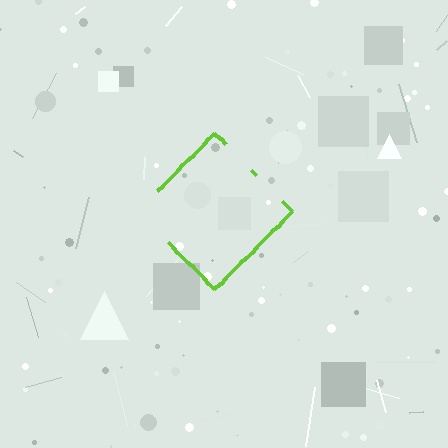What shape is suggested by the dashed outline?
The dashed outline suggests a diamond.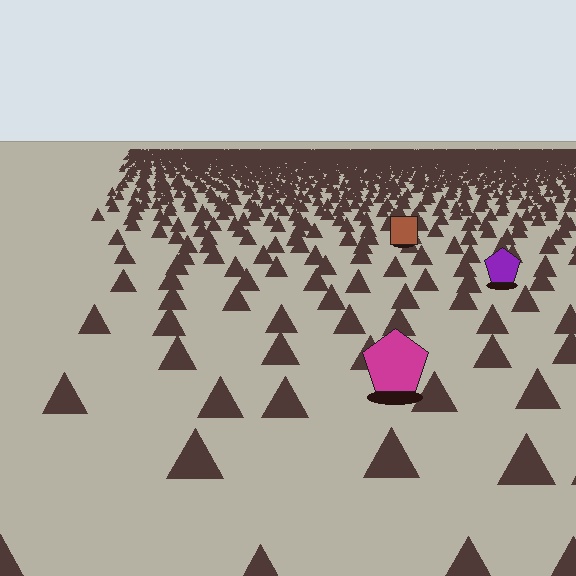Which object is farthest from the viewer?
The brown square is farthest from the viewer. It appears smaller and the ground texture around it is denser.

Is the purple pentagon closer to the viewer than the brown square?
Yes. The purple pentagon is closer — you can tell from the texture gradient: the ground texture is coarser near it.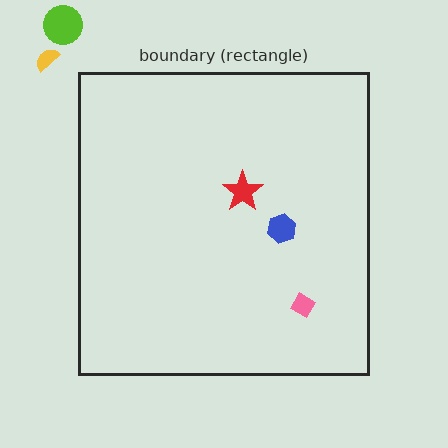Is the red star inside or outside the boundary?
Inside.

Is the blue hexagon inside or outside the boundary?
Inside.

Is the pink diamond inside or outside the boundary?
Inside.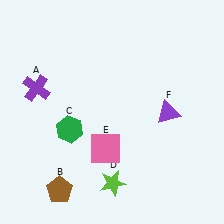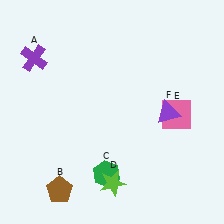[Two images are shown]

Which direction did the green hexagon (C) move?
The green hexagon (C) moved down.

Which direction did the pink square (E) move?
The pink square (E) moved right.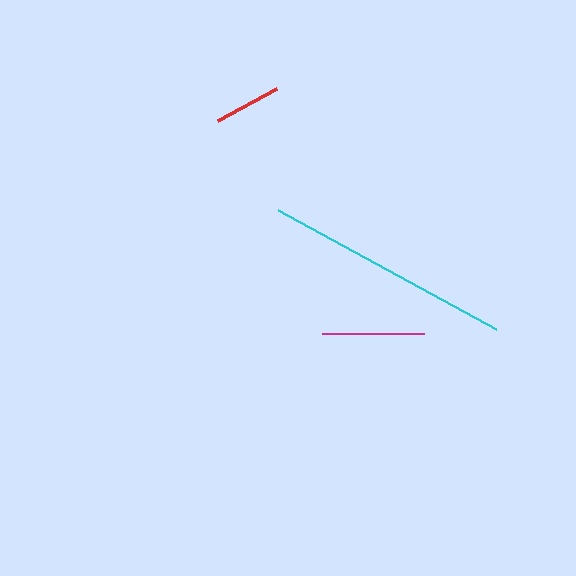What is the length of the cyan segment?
The cyan segment is approximately 248 pixels long.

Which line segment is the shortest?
The red line is the shortest at approximately 68 pixels.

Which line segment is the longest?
The cyan line is the longest at approximately 248 pixels.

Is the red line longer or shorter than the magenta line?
The magenta line is longer than the red line.